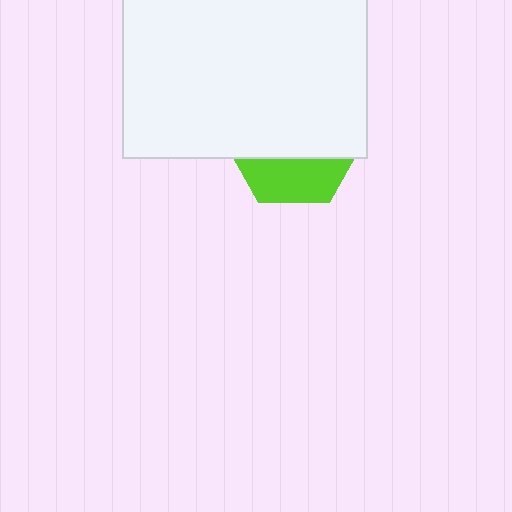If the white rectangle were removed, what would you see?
You would see the complete lime hexagon.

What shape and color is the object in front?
The object in front is a white rectangle.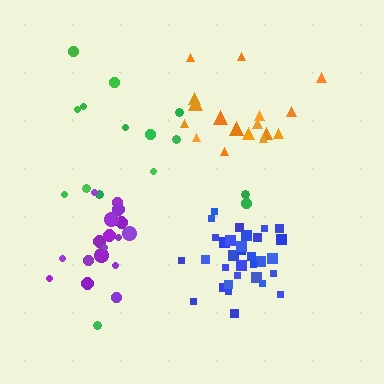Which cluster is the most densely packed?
Blue.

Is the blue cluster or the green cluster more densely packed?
Blue.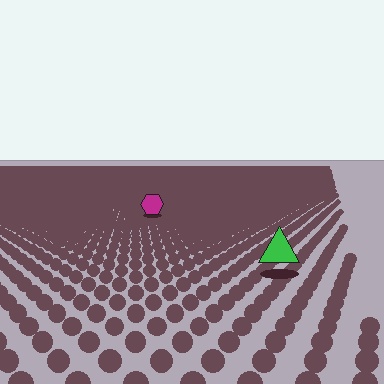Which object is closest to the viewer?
The green triangle is closest. The texture marks near it are larger and more spread out.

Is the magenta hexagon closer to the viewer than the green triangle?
No. The green triangle is closer — you can tell from the texture gradient: the ground texture is coarser near it.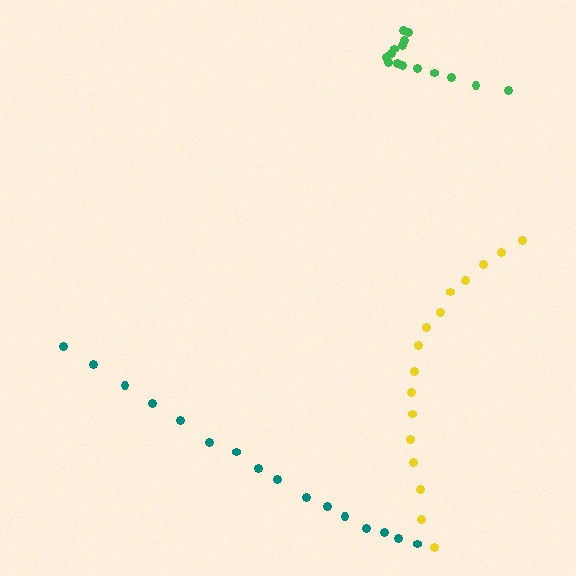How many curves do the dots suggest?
There are 3 distinct paths.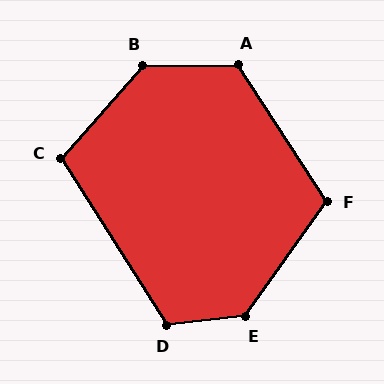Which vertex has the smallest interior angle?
C, at approximately 106 degrees.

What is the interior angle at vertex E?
Approximately 132 degrees (obtuse).